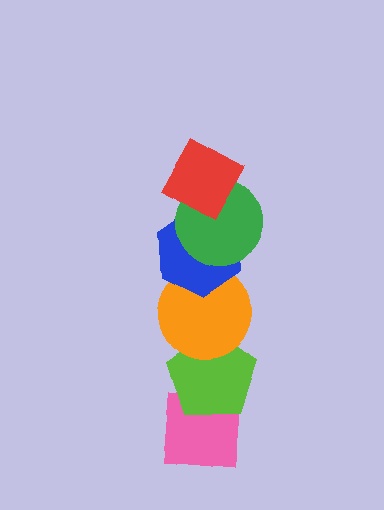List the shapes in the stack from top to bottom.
From top to bottom: the red diamond, the green circle, the blue hexagon, the orange circle, the lime pentagon, the pink square.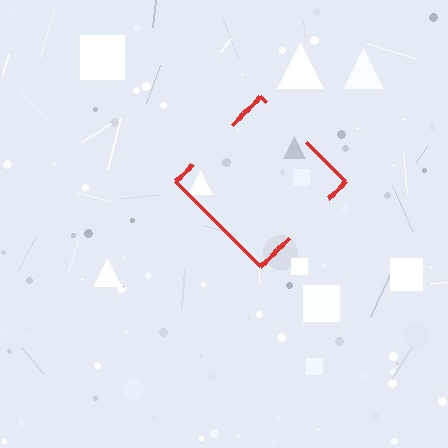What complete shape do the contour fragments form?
The contour fragments form a diamond.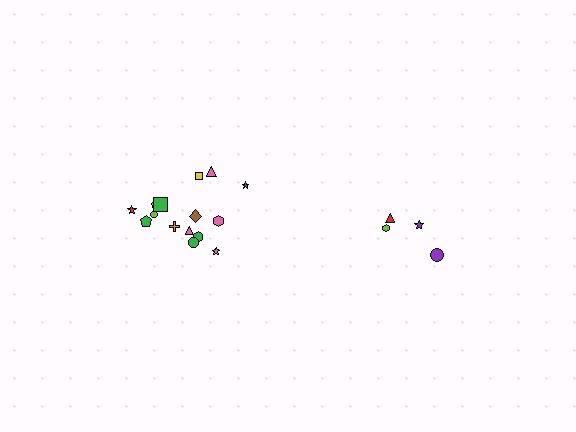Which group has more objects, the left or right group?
The left group.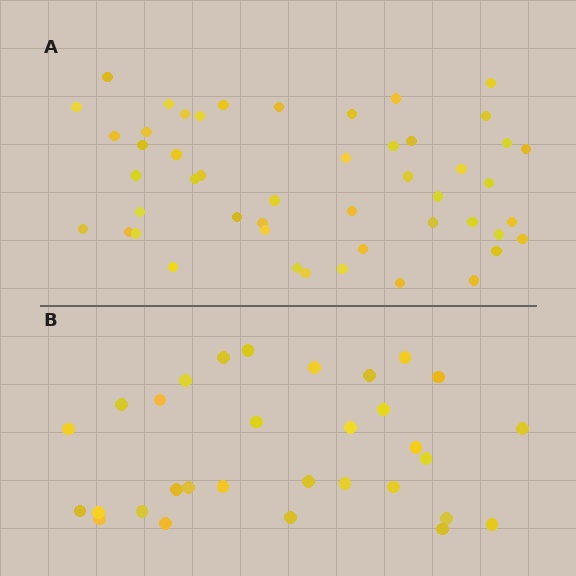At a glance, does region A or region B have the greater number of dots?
Region A (the top region) has more dots.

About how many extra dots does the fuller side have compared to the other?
Region A has approximately 20 more dots than region B.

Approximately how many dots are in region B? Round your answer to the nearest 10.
About 30 dots. (The exact count is 31, which rounds to 30.)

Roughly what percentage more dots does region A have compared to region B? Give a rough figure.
About 60% more.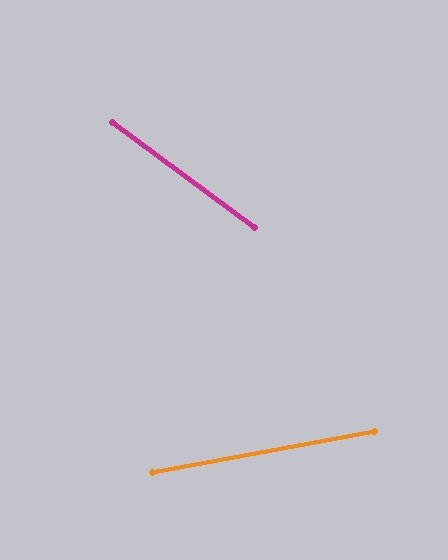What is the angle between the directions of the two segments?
Approximately 47 degrees.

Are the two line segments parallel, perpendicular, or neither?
Neither parallel nor perpendicular — they differ by about 47°.